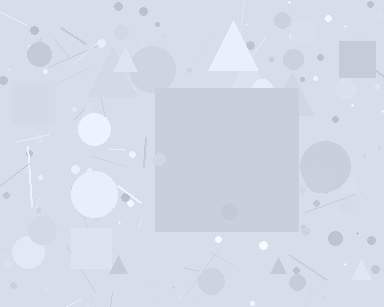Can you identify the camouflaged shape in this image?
The camouflaged shape is a square.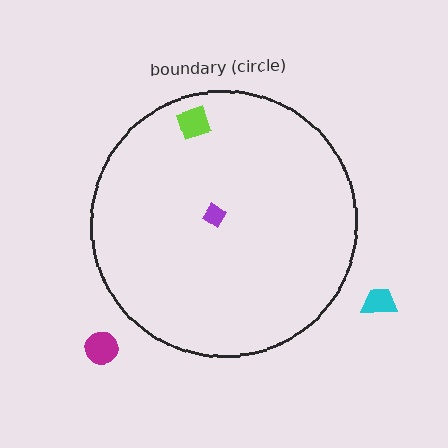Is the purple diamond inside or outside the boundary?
Inside.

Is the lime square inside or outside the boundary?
Inside.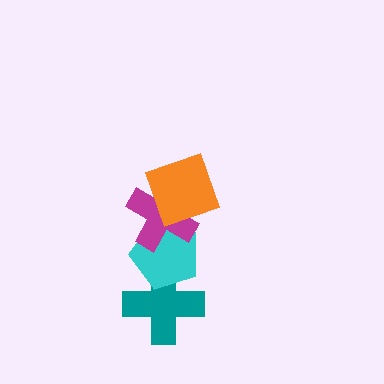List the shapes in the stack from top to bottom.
From top to bottom: the orange square, the magenta cross, the cyan pentagon, the teal cross.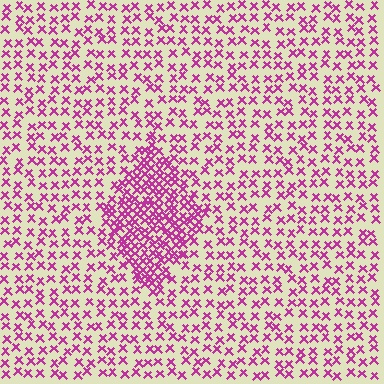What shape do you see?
I see a diamond.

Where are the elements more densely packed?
The elements are more densely packed inside the diamond boundary.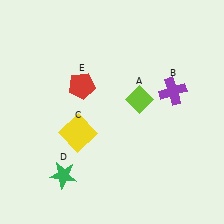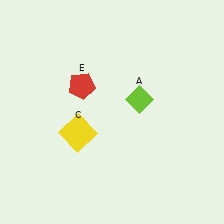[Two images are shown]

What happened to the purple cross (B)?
The purple cross (B) was removed in Image 2. It was in the top-right area of Image 1.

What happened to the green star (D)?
The green star (D) was removed in Image 2. It was in the bottom-left area of Image 1.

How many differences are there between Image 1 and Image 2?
There are 2 differences between the two images.